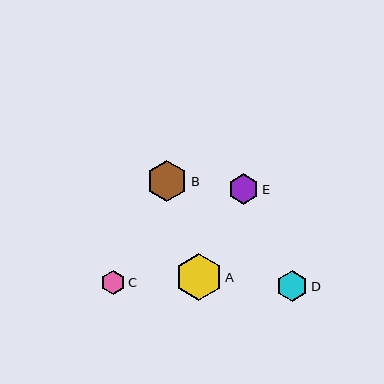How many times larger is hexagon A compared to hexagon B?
Hexagon A is approximately 1.1 times the size of hexagon B.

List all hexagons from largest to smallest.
From largest to smallest: A, B, D, E, C.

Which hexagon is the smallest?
Hexagon C is the smallest with a size of approximately 24 pixels.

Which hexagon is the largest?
Hexagon A is the largest with a size of approximately 47 pixels.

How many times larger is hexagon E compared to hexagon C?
Hexagon E is approximately 1.3 times the size of hexagon C.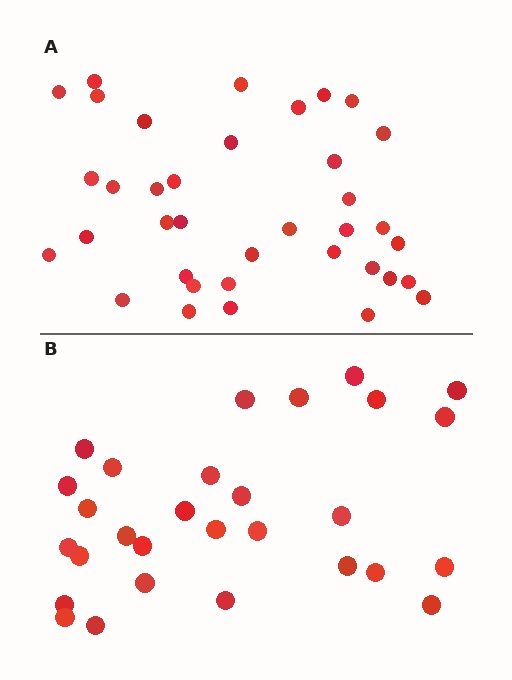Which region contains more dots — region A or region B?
Region A (the top region) has more dots.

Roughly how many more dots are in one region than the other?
Region A has roughly 8 or so more dots than region B.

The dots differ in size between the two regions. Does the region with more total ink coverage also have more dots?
No. Region B has more total ink coverage because its dots are larger, but region A actually contains more individual dots. Total area can be misleading — the number of items is what matters here.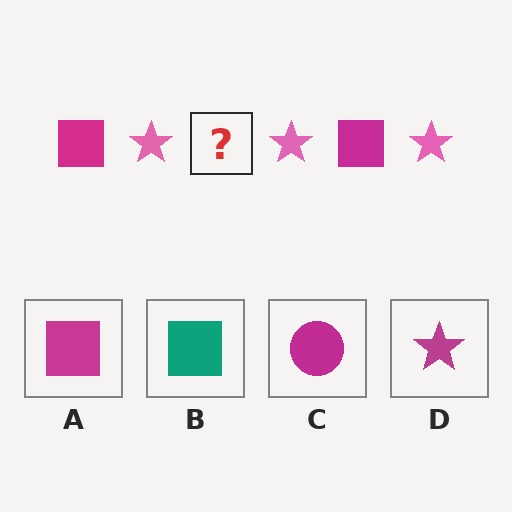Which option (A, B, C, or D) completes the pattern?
A.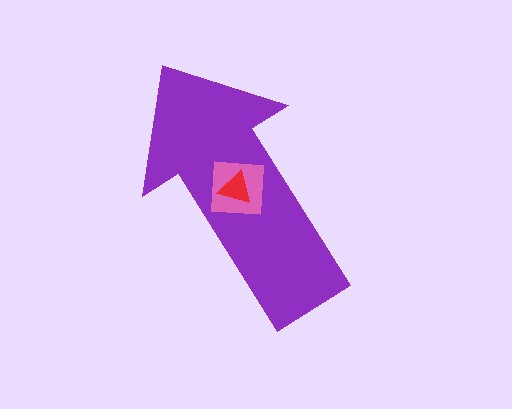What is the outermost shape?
The purple arrow.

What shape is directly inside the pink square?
The red triangle.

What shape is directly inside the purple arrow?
The pink square.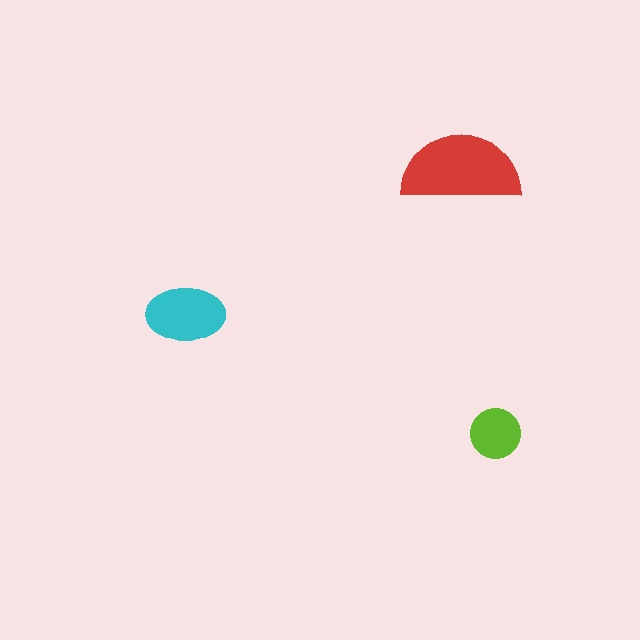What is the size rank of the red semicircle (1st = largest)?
1st.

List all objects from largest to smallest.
The red semicircle, the cyan ellipse, the lime circle.